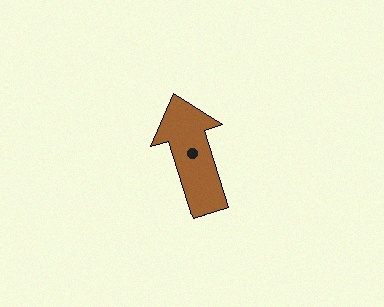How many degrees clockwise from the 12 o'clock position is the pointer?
Approximately 343 degrees.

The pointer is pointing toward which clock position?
Roughly 11 o'clock.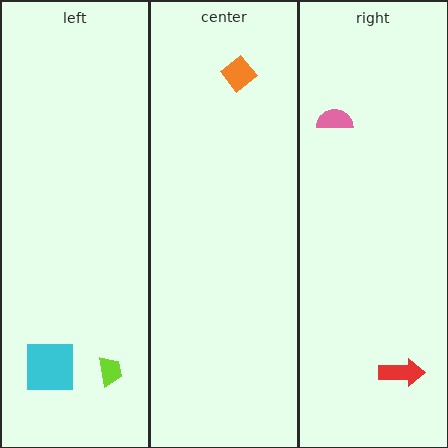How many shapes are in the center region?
1.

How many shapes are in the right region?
2.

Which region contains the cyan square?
The left region.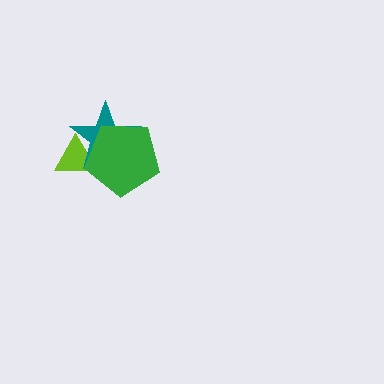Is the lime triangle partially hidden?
Yes, it is partially covered by another shape.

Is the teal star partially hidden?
Yes, it is partially covered by another shape.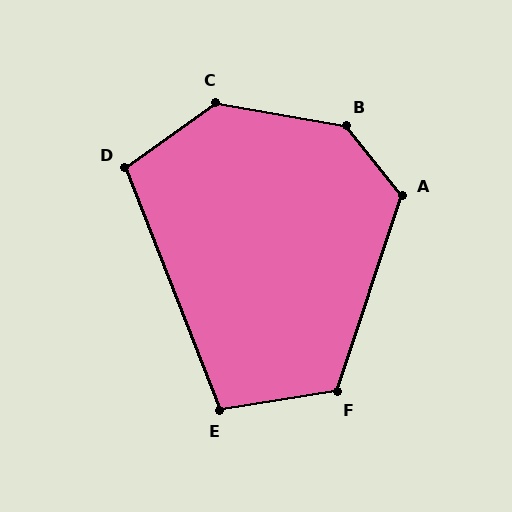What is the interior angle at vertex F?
Approximately 117 degrees (obtuse).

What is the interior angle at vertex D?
Approximately 104 degrees (obtuse).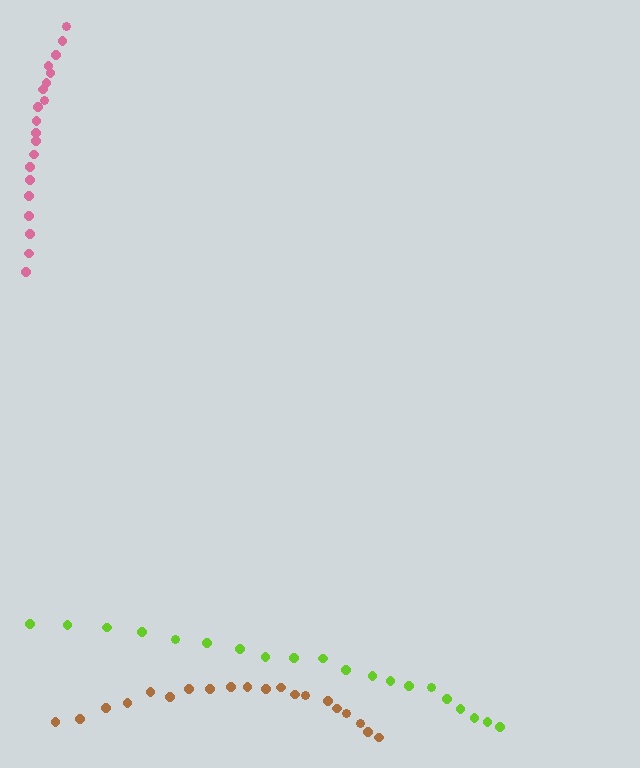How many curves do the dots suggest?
There are 3 distinct paths.